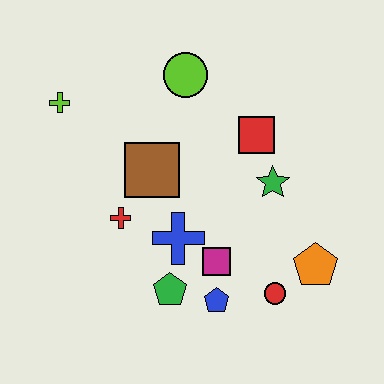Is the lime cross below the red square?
No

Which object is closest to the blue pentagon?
The magenta square is closest to the blue pentagon.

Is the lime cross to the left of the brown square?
Yes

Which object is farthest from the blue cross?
The lime cross is farthest from the blue cross.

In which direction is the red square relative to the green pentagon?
The red square is above the green pentagon.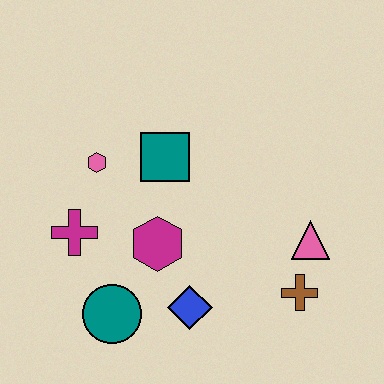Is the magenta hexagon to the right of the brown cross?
No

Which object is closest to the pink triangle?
The brown cross is closest to the pink triangle.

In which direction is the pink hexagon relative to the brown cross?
The pink hexagon is to the left of the brown cross.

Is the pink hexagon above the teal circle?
Yes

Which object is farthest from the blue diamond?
The pink hexagon is farthest from the blue diamond.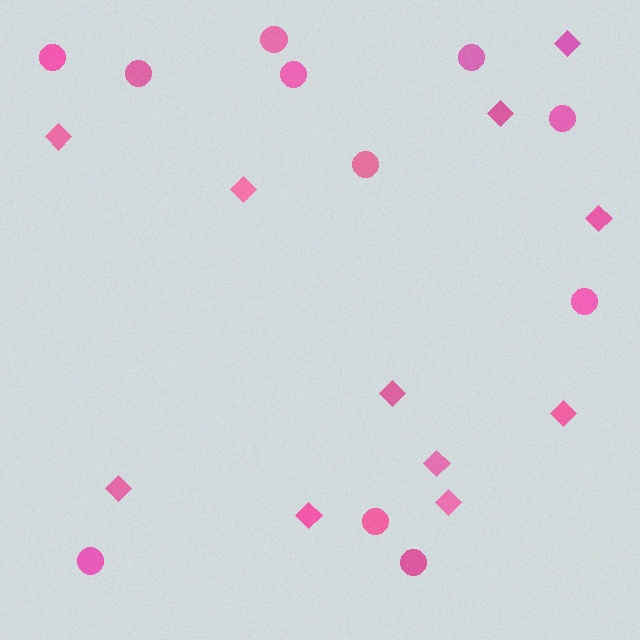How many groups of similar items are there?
There are 2 groups: one group of circles (11) and one group of diamonds (11).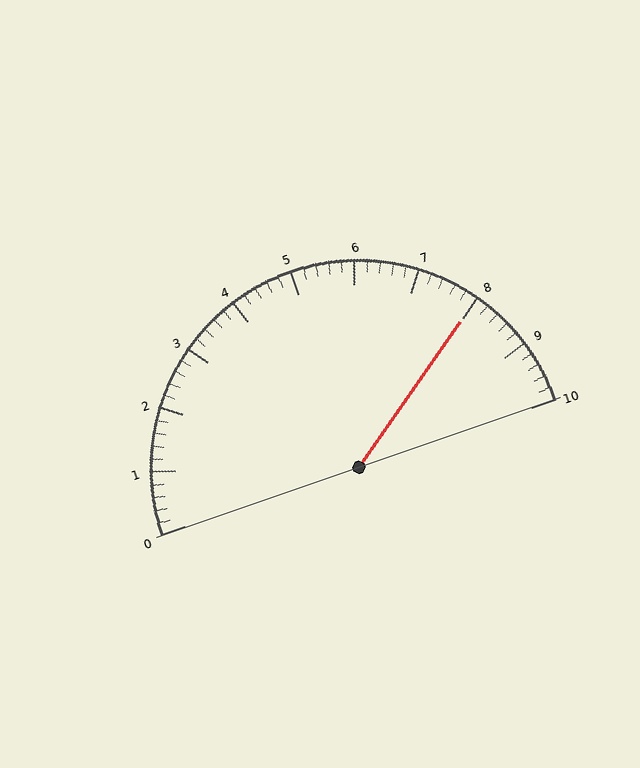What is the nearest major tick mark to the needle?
The nearest major tick mark is 8.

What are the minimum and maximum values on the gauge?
The gauge ranges from 0 to 10.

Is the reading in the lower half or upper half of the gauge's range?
The reading is in the upper half of the range (0 to 10).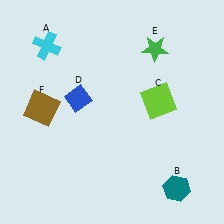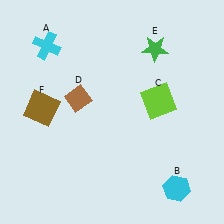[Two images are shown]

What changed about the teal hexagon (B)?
In Image 1, B is teal. In Image 2, it changed to cyan.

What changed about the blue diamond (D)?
In Image 1, D is blue. In Image 2, it changed to brown.